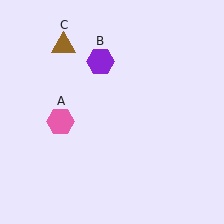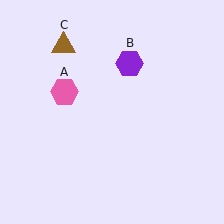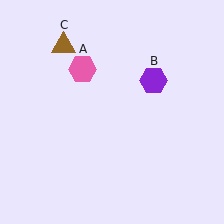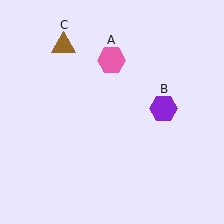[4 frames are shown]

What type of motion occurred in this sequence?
The pink hexagon (object A), purple hexagon (object B) rotated clockwise around the center of the scene.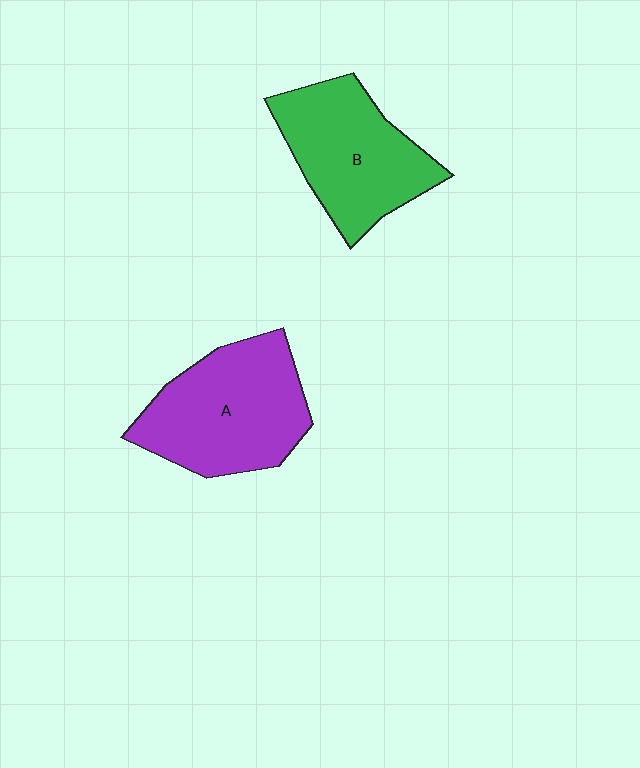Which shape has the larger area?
Shape A (purple).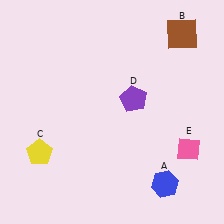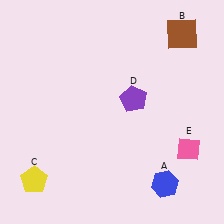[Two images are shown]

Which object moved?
The yellow pentagon (C) moved down.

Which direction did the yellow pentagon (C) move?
The yellow pentagon (C) moved down.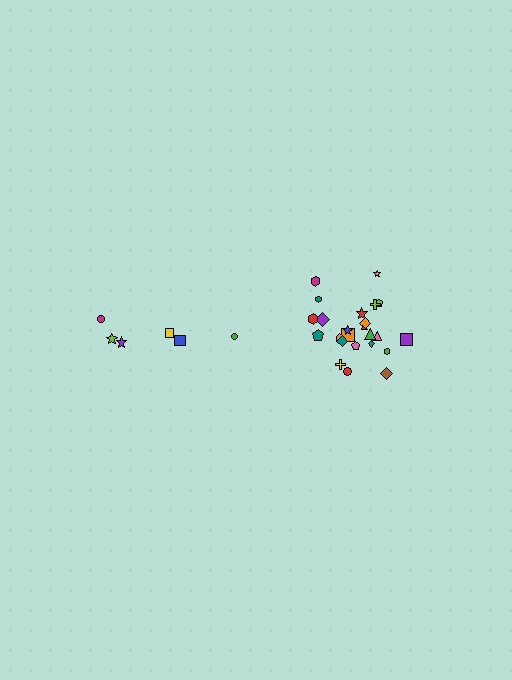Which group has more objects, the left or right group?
The right group.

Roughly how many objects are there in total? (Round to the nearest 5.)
Roughly 30 objects in total.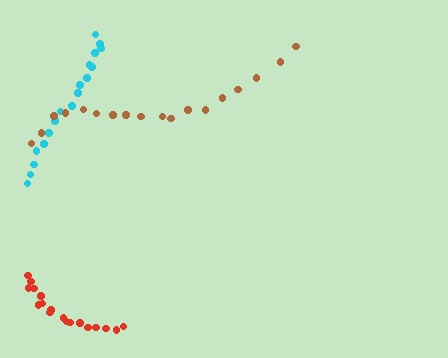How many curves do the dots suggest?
There are 3 distinct paths.